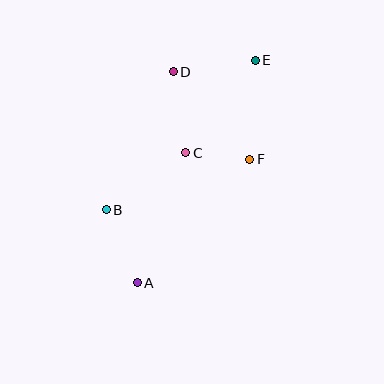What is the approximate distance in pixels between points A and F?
The distance between A and F is approximately 167 pixels.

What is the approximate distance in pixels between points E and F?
The distance between E and F is approximately 99 pixels.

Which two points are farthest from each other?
Points A and E are farthest from each other.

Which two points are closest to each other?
Points C and F are closest to each other.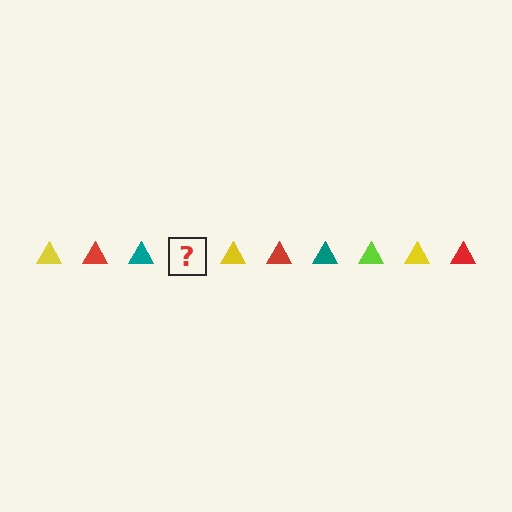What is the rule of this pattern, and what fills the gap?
The rule is that the pattern cycles through yellow, red, teal, lime triangles. The gap should be filled with a lime triangle.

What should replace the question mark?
The question mark should be replaced with a lime triangle.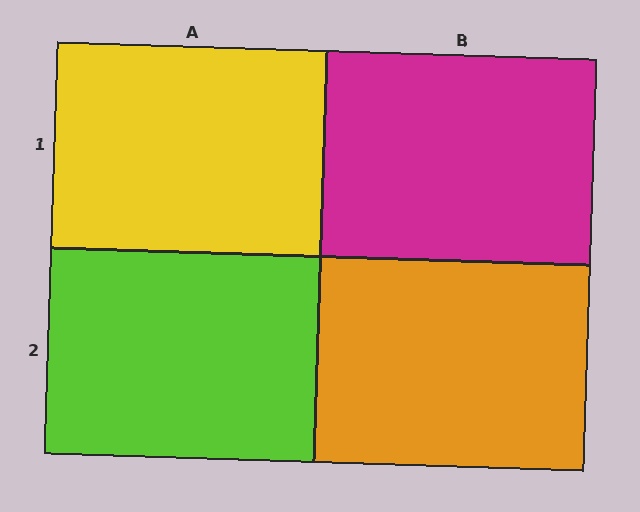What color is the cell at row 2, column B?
Orange.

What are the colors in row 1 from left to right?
Yellow, magenta.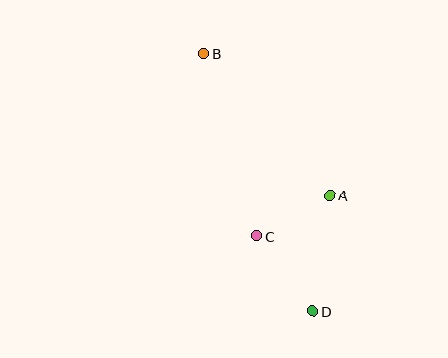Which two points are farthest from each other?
Points B and D are farthest from each other.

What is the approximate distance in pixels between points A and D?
The distance between A and D is approximately 117 pixels.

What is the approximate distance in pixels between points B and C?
The distance between B and C is approximately 190 pixels.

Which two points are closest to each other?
Points A and C are closest to each other.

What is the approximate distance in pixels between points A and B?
The distance between A and B is approximately 190 pixels.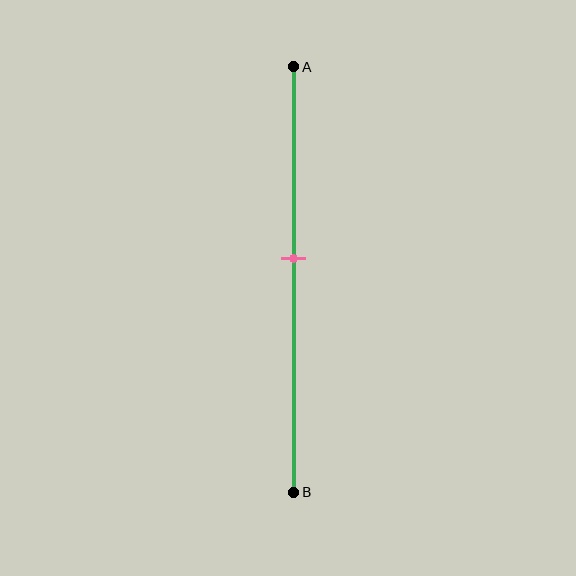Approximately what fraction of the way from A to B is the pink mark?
The pink mark is approximately 45% of the way from A to B.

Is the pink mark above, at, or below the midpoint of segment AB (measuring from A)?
The pink mark is above the midpoint of segment AB.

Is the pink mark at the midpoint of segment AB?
No, the mark is at about 45% from A, not at the 50% midpoint.